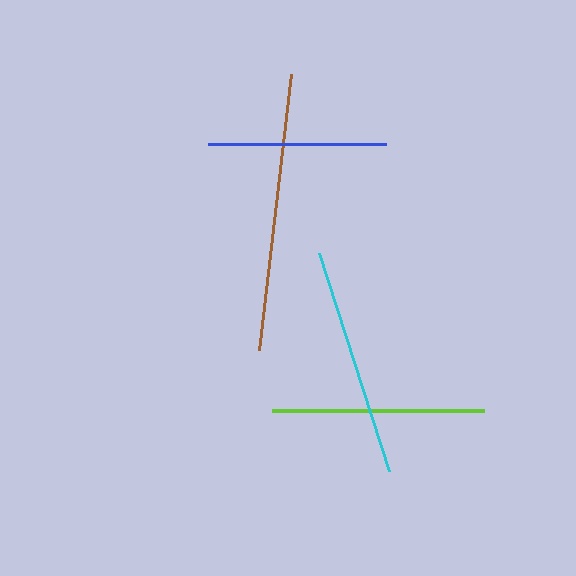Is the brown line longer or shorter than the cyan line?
The brown line is longer than the cyan line.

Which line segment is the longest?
The brown line is the longest at approximately 278 pixels.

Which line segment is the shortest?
The blue line is the shortest at approximately 178 pixels.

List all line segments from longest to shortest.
From longest to shortest: brown, cyan, lime, blue.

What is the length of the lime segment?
The lime segment is approximately 212 pixels long.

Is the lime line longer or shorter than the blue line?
The lime line is longer than the blue line.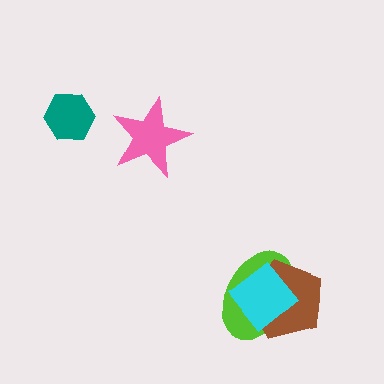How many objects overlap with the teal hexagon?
0 objects overlap with the teal hexagon.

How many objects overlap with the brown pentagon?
2 objects overlap with the brown pentagon.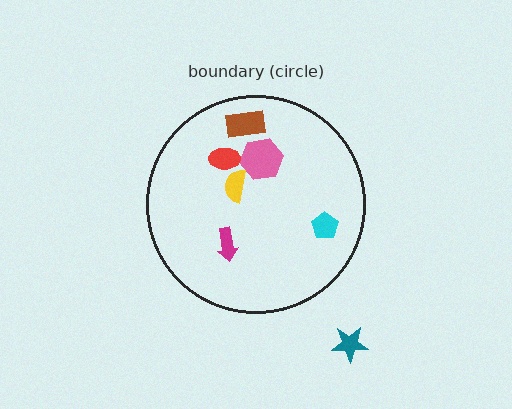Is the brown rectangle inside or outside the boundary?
Inside.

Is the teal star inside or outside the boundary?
Outside.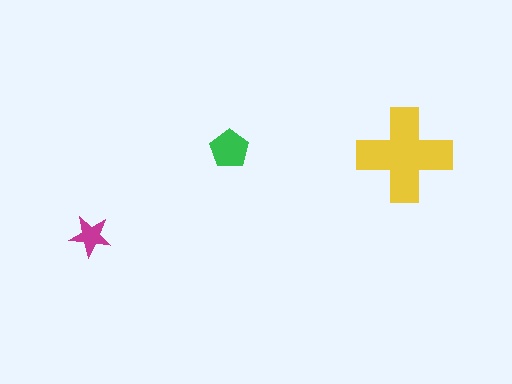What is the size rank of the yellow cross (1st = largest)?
1st.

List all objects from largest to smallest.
The yellow cross, the green pentagon, the magenta star.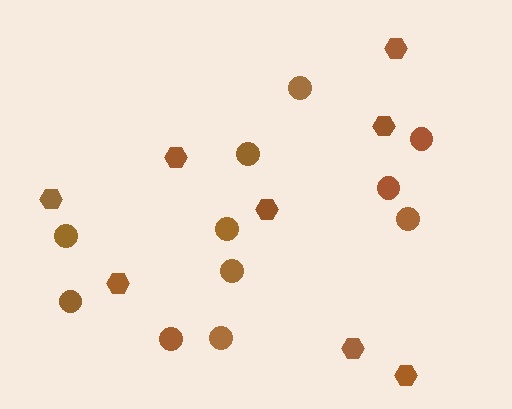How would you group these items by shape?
There are 2 groups: one group of hexagons (8) and one group of circles (11).